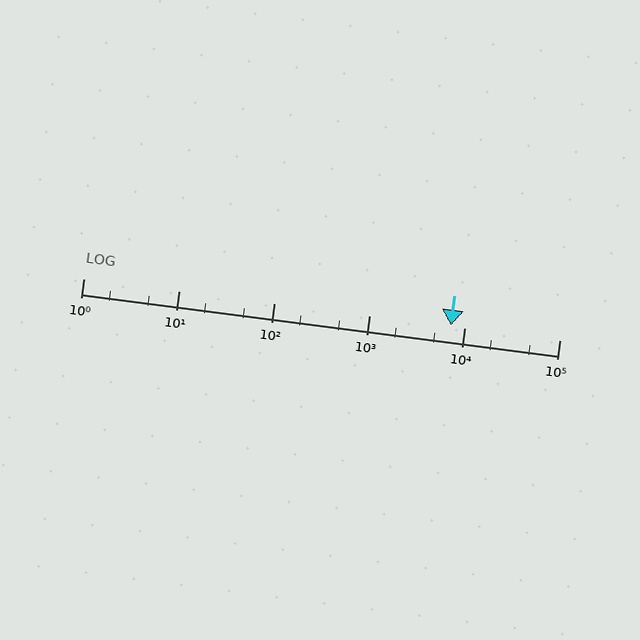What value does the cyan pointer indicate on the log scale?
The pointer indicates approximately 7300.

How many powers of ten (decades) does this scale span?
The scale spans 5 decades, from 1 to 100000.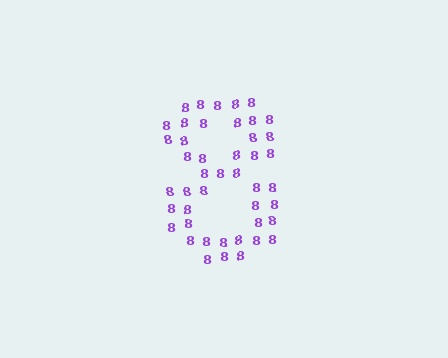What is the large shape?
The large shape is the digit 8.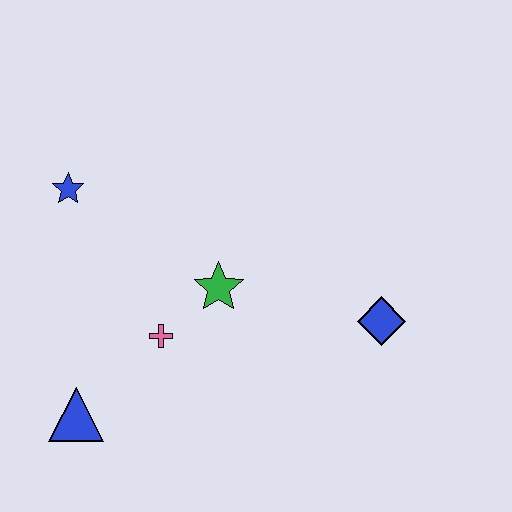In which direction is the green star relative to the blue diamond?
The green star is to the left of the blue diamond.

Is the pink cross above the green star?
No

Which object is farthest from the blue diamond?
The blue star is farthest from the blue diamond.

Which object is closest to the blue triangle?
The pink cross is closest to the blue triangle.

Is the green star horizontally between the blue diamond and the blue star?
Yes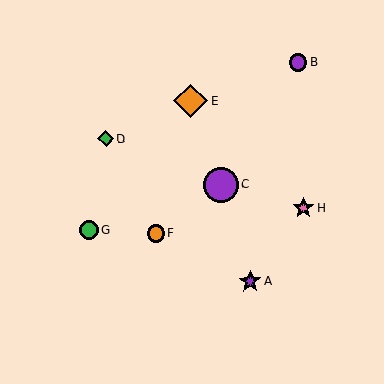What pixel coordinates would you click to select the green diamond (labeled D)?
Click at (106, 139) to select the green diamond D.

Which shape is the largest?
The purple circle (labeled C) is the largest.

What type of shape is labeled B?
Shape B is a purple circle.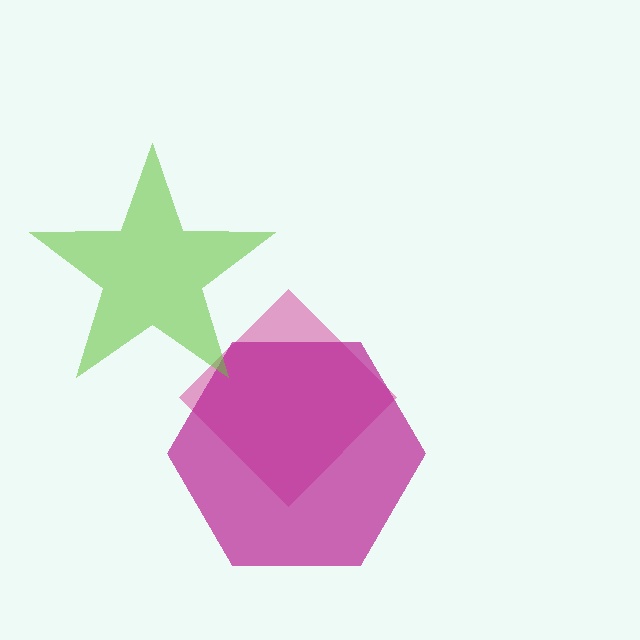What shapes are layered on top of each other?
The layered shapes are: a pink diamond, a magenta hexagon, a lime star.